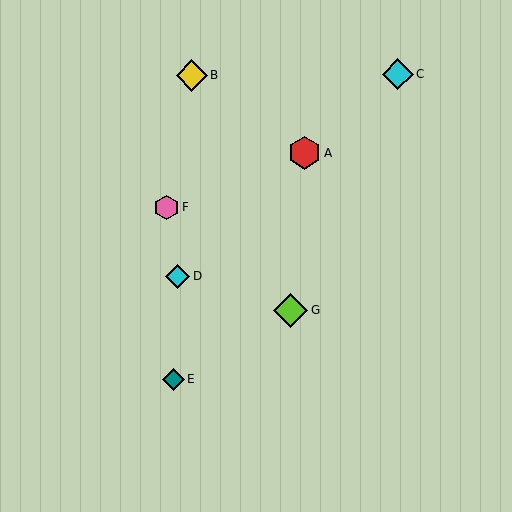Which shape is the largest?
The lime diamond (labeled G) is the largest.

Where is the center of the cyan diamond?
The center of the cyan diamond is at (177, 276).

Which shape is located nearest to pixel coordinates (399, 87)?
The cyan diamond (labeled C) at (398, 74) is nearest to that location.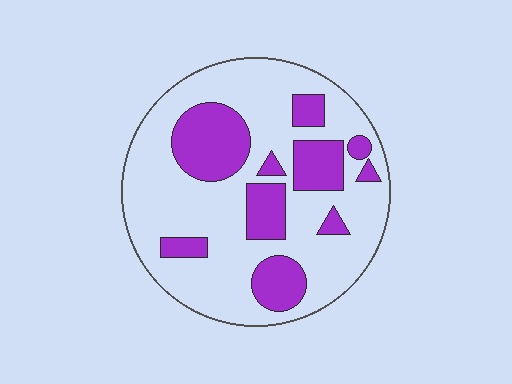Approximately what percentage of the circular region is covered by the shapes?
Approximately 30%.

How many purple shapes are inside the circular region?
10.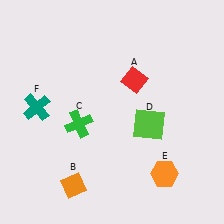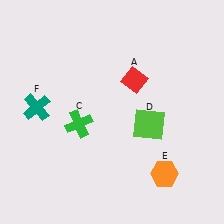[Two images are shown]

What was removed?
The orange diamond (B) was removed in Image 2.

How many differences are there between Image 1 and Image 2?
There is 1 difference between the two images.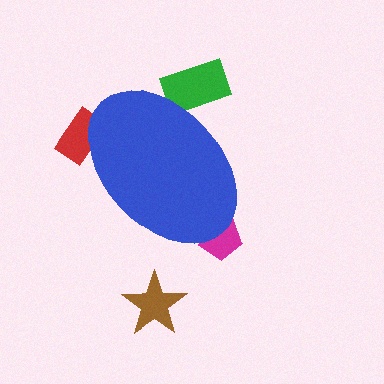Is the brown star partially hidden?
No, the brown star is fully visible.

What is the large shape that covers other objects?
A blue ellipse.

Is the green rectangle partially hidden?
Yes, the green rectangle is partially hidden behind the blue ellipse.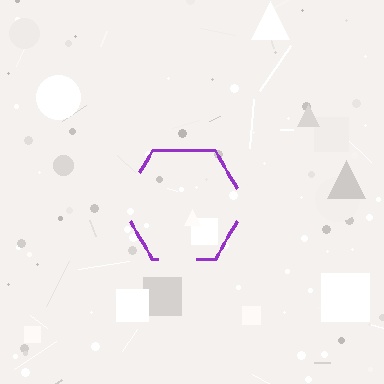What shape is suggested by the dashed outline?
The dashed outline suggests a hexagon.